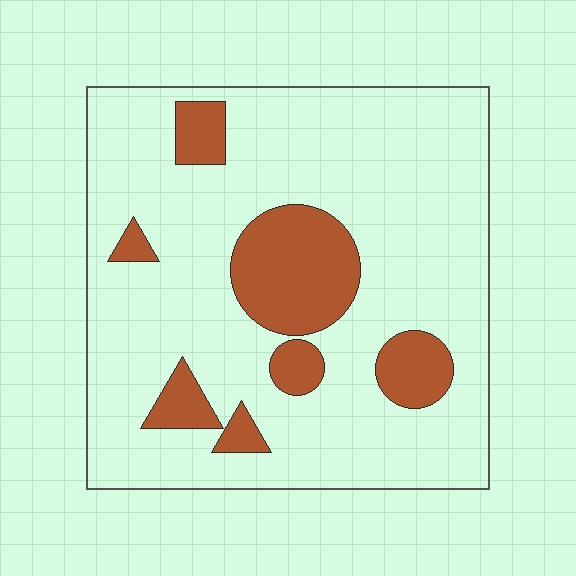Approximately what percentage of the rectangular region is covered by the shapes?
Approximately 20%.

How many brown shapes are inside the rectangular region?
7.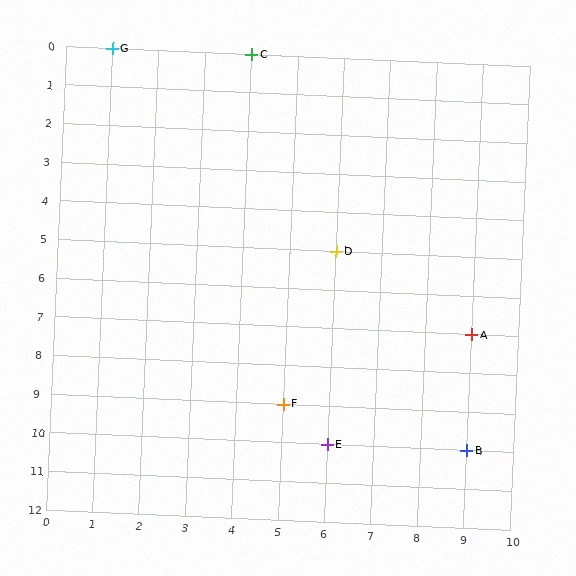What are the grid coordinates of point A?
Point A is at grid coordinates (9, 7).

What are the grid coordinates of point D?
Point D is at grid coordinates (6, 5).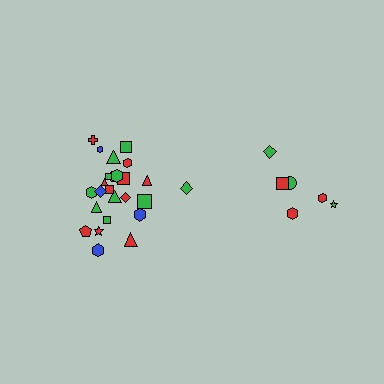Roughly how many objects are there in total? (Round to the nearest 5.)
Roughly 30 objects in total.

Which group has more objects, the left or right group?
The left group.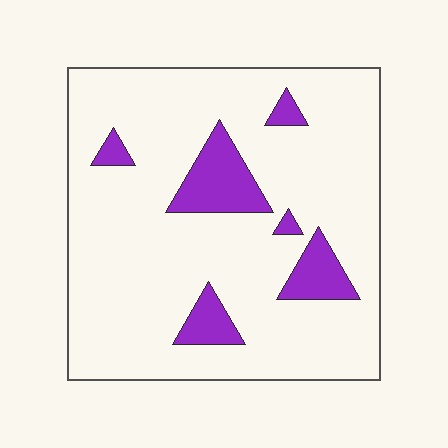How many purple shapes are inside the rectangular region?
6.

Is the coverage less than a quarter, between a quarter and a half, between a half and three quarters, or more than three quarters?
Less than a quarter.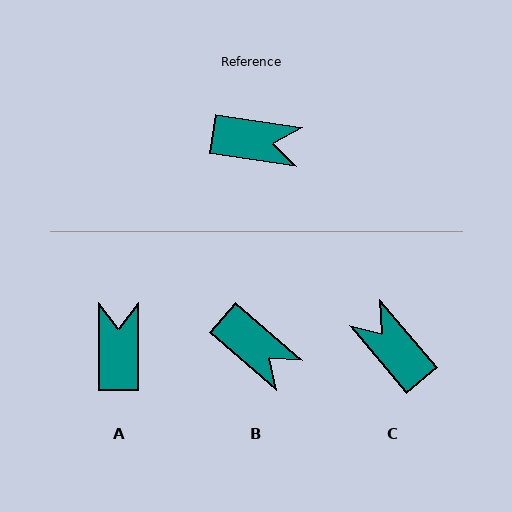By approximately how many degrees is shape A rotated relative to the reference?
Approximately 98 degrees counter-clockwise.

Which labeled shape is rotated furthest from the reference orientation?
C, about 138 degrees away.